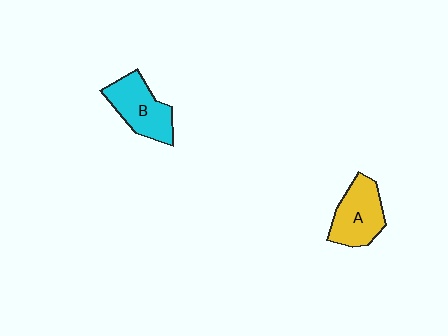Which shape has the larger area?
Shape B (cyan).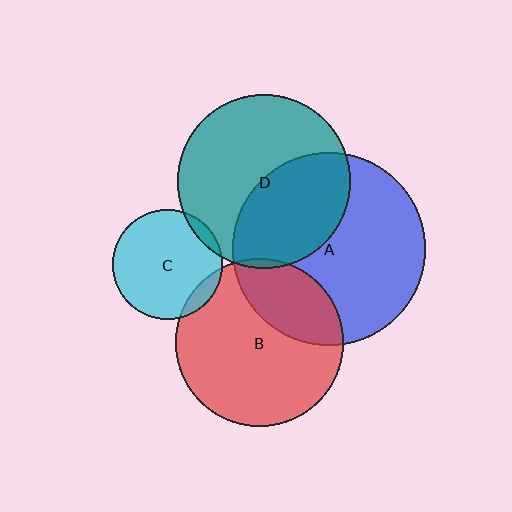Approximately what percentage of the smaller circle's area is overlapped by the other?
Approximately 10%.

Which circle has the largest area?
Circle A (blue).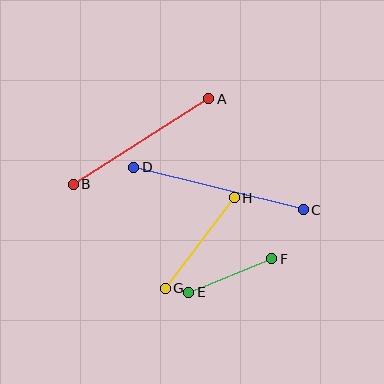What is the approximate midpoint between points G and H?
The midpoint is at approximately (200, 243) pixels.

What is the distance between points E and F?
The distance is approximately 90 pixels.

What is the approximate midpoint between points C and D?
The midpoint is at approximately (219, 188) pixels.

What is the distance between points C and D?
The distance is approximately 175 pixels.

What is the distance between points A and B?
The distance is approximately 160 pixels.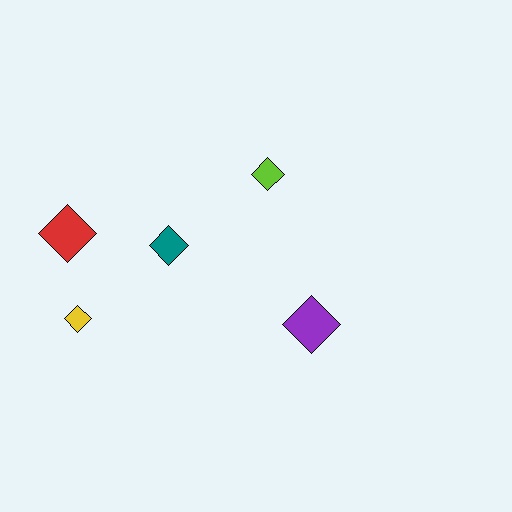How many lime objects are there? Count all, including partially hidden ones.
There is 1 lime object.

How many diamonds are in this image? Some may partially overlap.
There are 5 diamonds.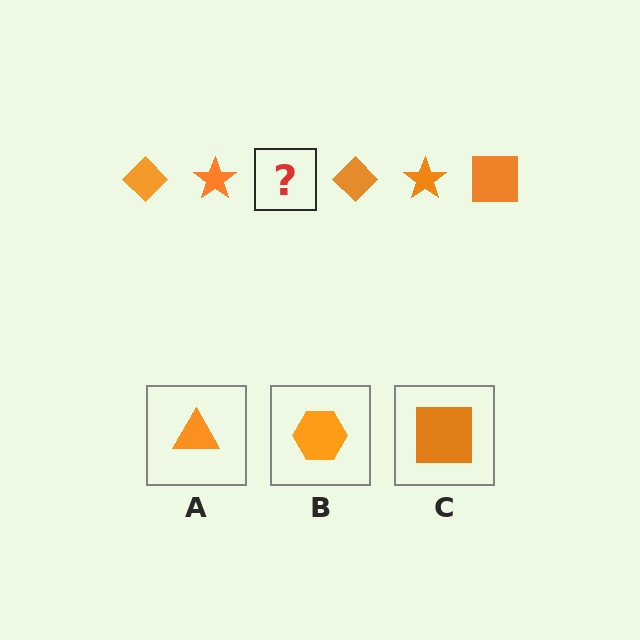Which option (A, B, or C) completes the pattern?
C.